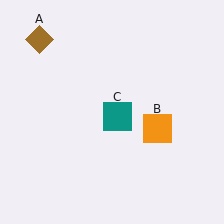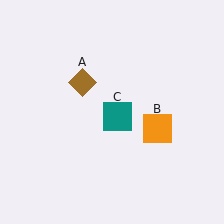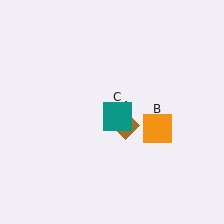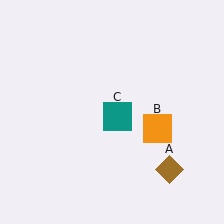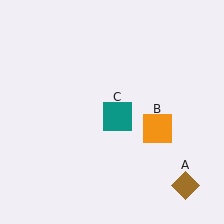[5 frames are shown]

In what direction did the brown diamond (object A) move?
The brown diamond (object A) moved down and to the right.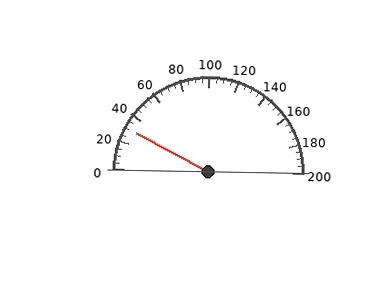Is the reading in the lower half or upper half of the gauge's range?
The reading is in the lower half of the range (0 to 200).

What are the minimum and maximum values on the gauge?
The gauge ranges from 0 to 200.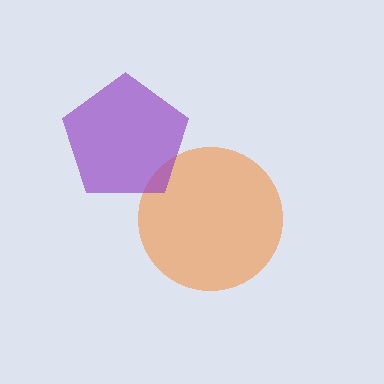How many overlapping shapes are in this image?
There are 2 overlapping shapes in the image.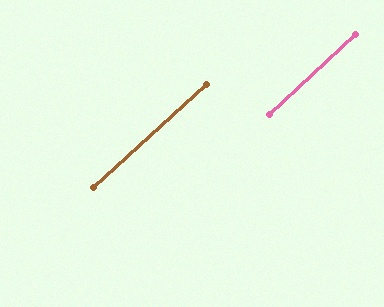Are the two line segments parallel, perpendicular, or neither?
Parallel — their directions differ by only 0.5°.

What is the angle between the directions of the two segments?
Approximately 0 degrees.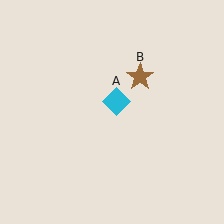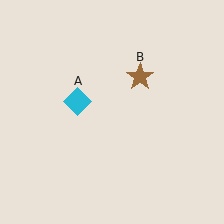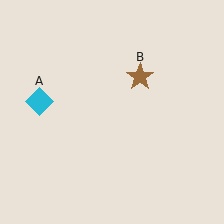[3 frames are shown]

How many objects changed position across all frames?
1 object changed position: cyan diamond (object A).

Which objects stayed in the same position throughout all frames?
Brown star (object B) remained stationary.